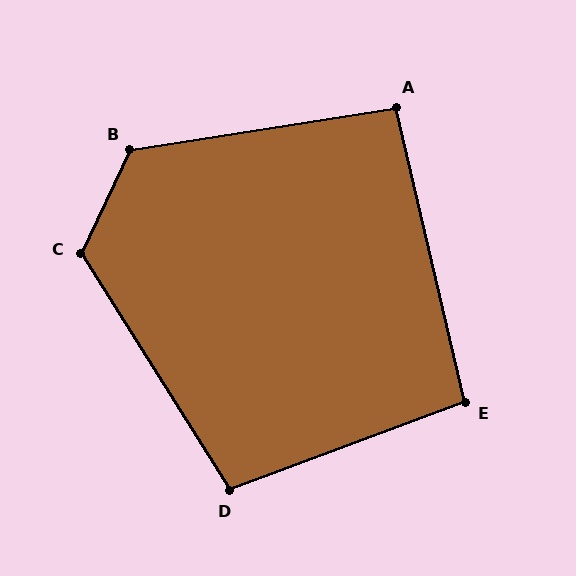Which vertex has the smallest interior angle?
A, at approximately 94 degrees.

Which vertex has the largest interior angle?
B, at approximately 124 degrees.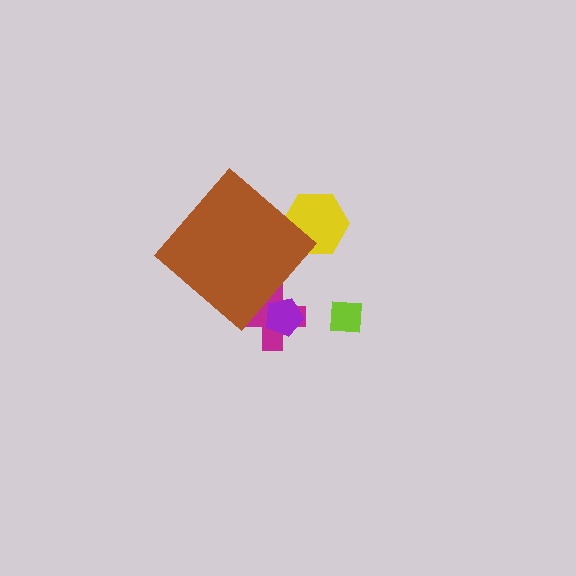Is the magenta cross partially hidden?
Yes, the magenta cross is partially hidden behind the brown diamond.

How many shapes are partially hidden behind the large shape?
3 shapes are partially hidden.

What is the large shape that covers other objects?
A brown diamond.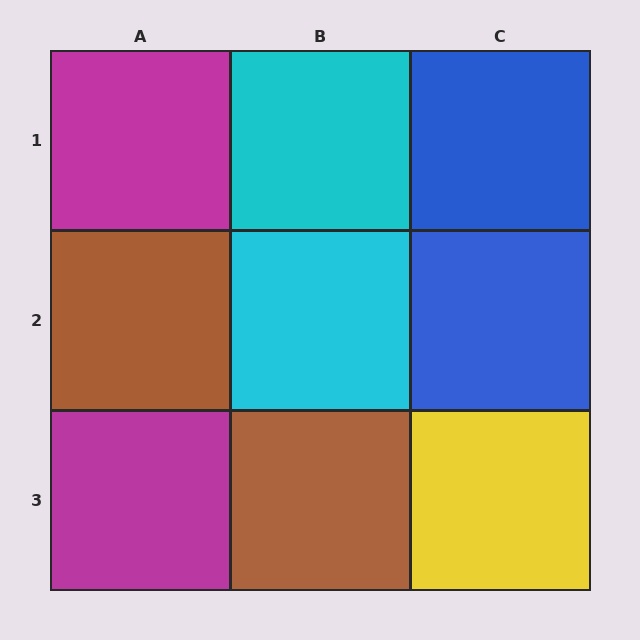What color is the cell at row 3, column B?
Brown.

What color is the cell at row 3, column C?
Yellow.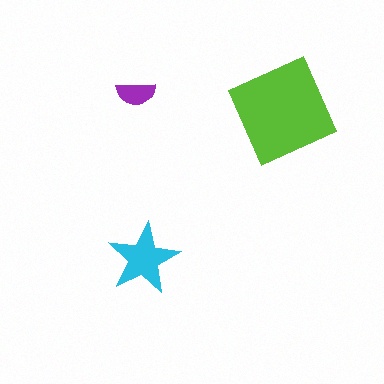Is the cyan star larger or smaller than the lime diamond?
Smaller.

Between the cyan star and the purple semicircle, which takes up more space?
The cyan star.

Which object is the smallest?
The purple semicircle.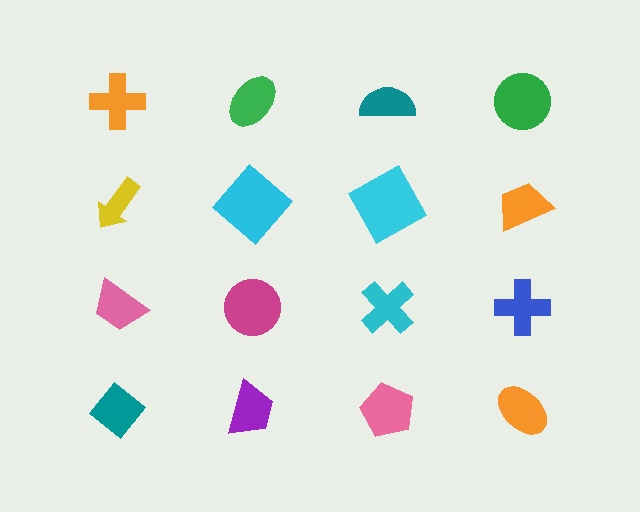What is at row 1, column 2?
A green ellipse.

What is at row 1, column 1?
An orange cross.